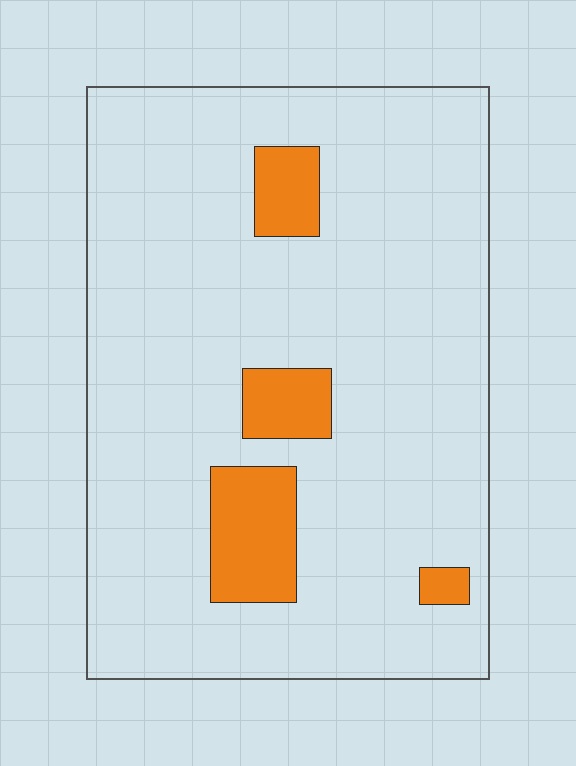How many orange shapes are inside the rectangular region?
4.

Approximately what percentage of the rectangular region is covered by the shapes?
Approximately 10%.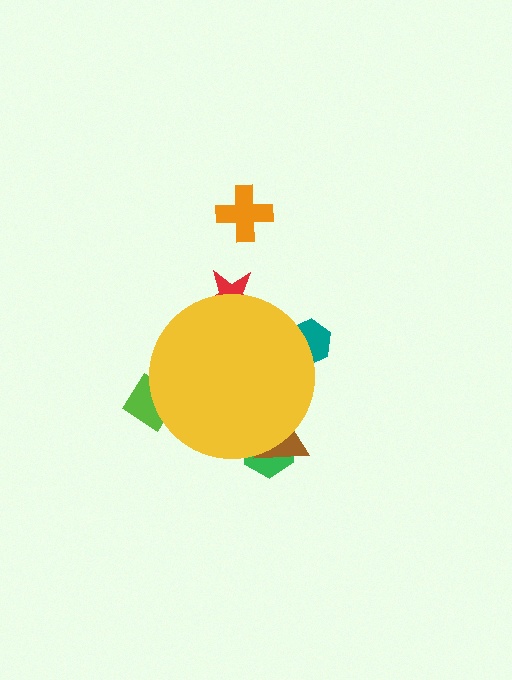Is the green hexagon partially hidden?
Yes, the green hexagon is partially hidden behind the yellow circle.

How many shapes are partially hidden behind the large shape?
5 shapes are partially hidden.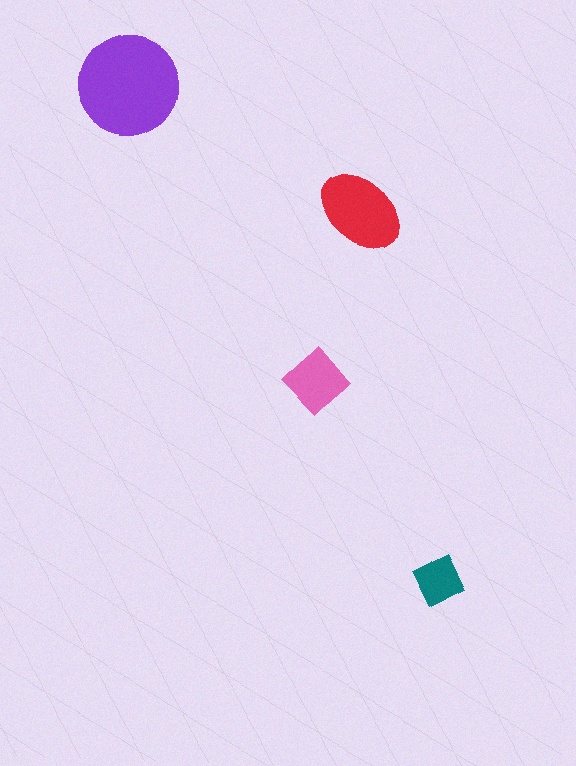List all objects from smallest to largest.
The teal diamond, the pink diamond, the red ellipse, the purple circle.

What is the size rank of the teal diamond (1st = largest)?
4th.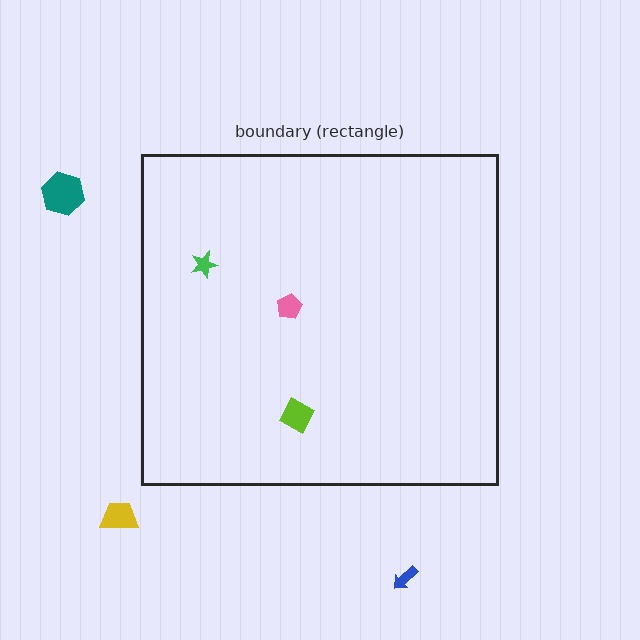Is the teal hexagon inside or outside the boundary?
Outside.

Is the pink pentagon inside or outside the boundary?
Inside.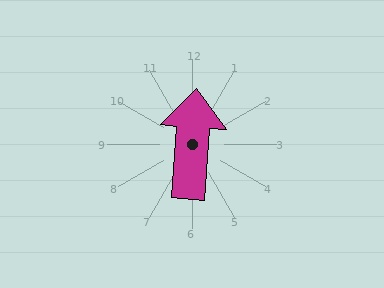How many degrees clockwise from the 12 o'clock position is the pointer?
Approximately 4 degrees.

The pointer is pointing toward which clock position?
Roughly 12 o'clock.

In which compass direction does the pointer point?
North.